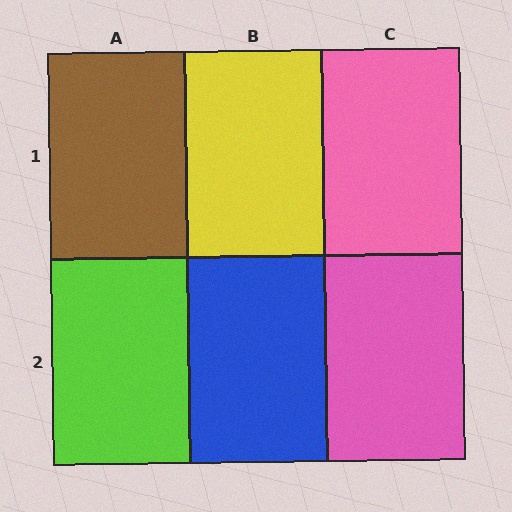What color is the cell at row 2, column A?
Lime.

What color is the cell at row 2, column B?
Blue.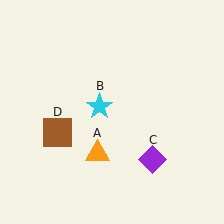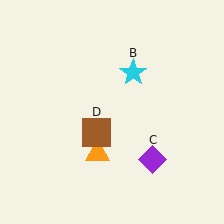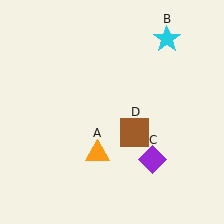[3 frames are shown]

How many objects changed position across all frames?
2 objects changed position: cyan star (object B), brown square (object D).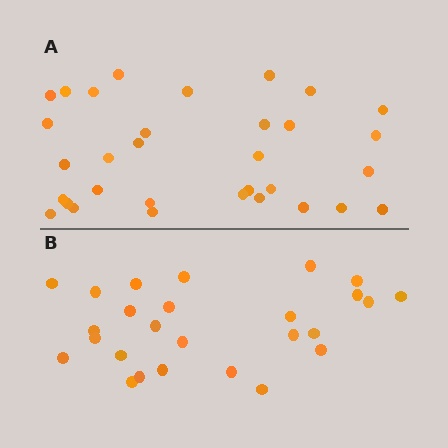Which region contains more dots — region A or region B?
Region A (the top region) has more dots.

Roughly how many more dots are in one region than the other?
Region A has about 6 more dots than region B.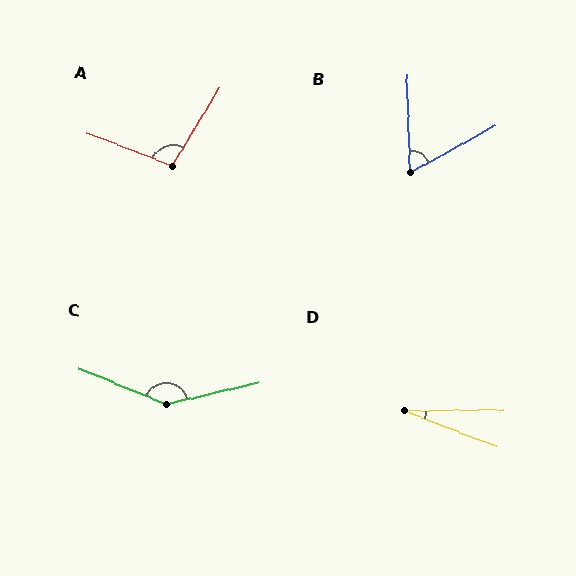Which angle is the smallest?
D, at approximately 22 degrees.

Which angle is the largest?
C, at approximately 145 degrees.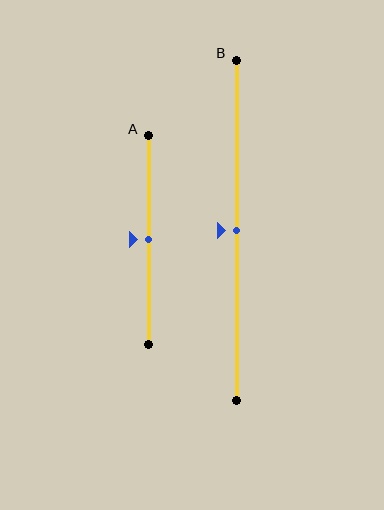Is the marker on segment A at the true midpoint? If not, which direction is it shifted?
Yes, the marker on segment A is at the true midpoint.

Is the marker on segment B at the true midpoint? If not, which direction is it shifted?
Yes, the marker on segment B is at the true midpoint.